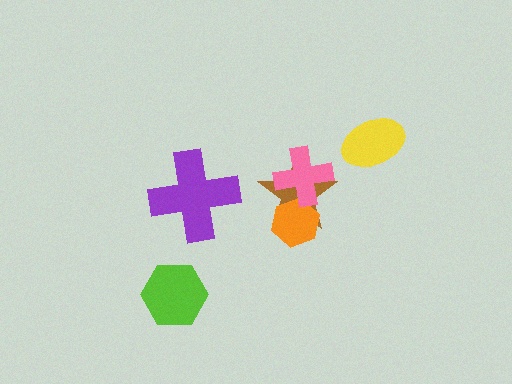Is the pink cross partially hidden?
No, no other shape covers it.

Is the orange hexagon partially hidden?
Yes, it is partially covered by another shape.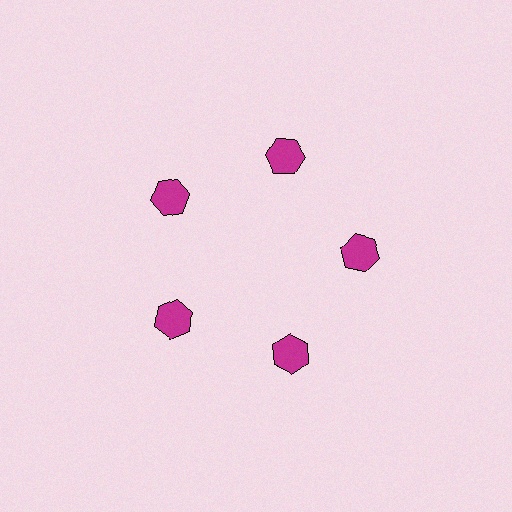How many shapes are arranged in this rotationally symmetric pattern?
There are 5 shapes, arranged in 5 groups of 1.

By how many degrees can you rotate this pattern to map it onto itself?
The pattern maps onto itself every 72 degrees of rotation.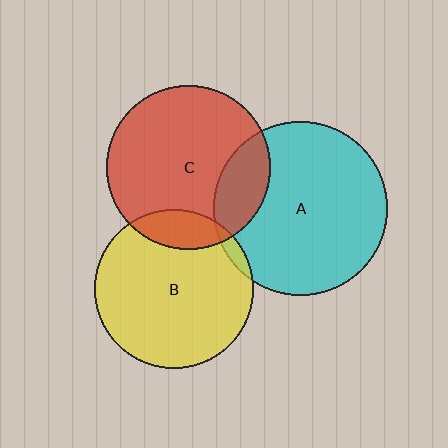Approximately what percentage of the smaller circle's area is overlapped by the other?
Approximately 5%.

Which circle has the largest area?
Circle A (cyan).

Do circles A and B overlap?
Yes.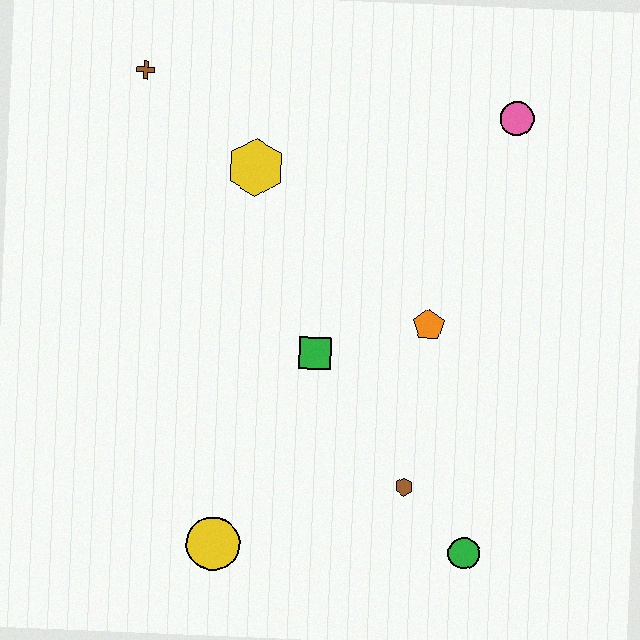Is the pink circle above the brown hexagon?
Yes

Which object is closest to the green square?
The orange pentagon is closest to the green square.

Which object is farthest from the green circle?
The brown cross is farthest from the green circle.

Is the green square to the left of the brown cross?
No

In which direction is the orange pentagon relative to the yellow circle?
The orange pentagon is above the yellow circle.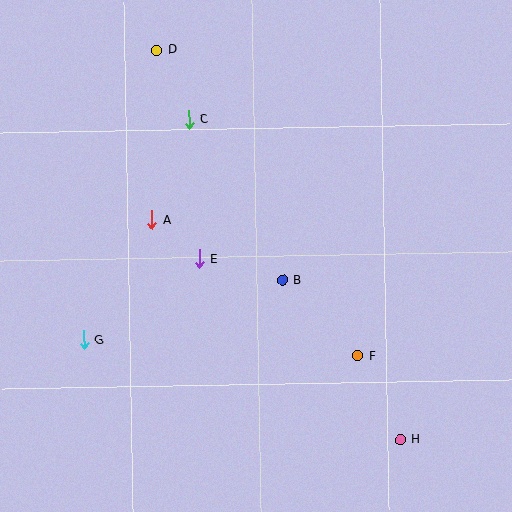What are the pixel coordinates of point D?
Point D is at (157, 50).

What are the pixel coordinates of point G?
Point G is at (84, 340).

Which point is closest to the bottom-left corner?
Point G is closest to the bottom-left corner.